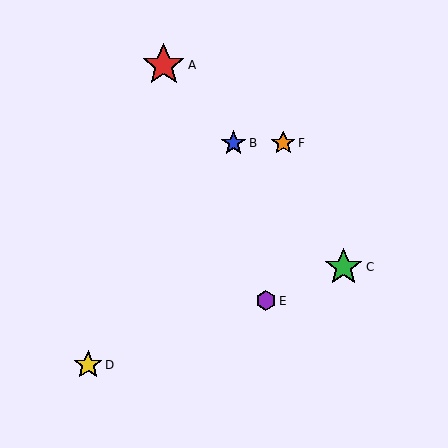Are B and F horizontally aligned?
Yes, both are at y≈143.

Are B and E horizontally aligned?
No, B is at y≈143 and E is at y≈301.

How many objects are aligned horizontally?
2 objects (B, F) are aligned horizontally.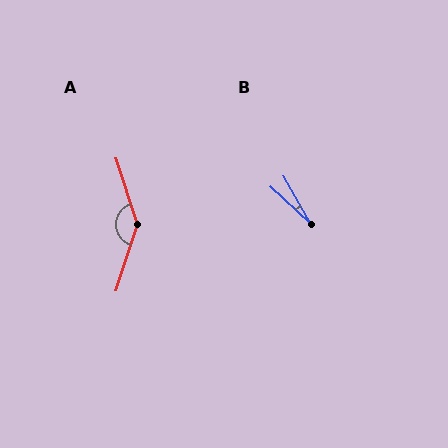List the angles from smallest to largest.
B (18°), A (143°).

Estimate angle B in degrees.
Approximately 18 degrees.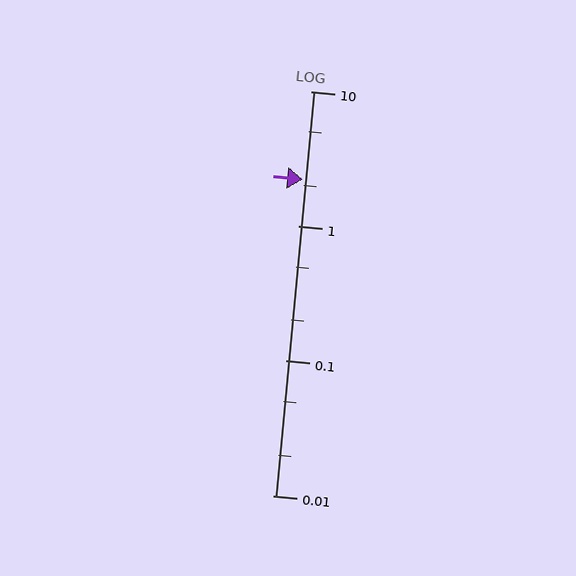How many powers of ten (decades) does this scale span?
The scale spans 3 decades, from 0.01 to 10.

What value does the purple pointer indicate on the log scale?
The pointer indicates approximately 2.2.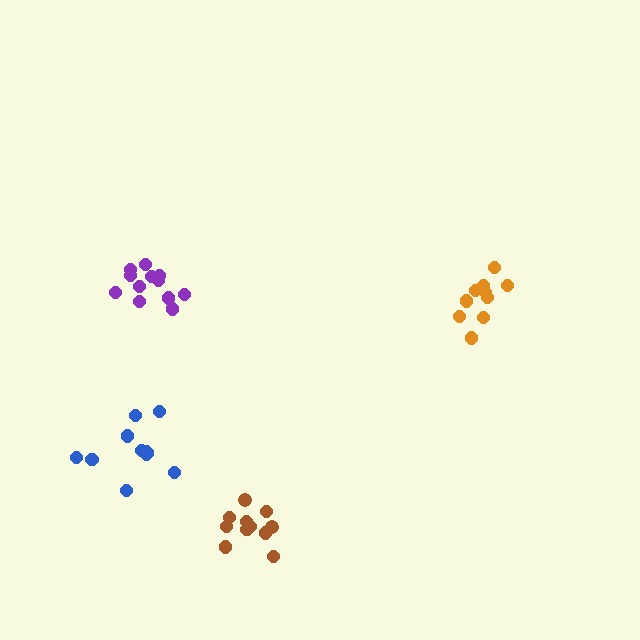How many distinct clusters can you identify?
There are 4 distinct clusters.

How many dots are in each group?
Group 1: 12 dots, Group 2: 10 dots, Group 3: 11 dots, Group 4: 11 dots (44 total).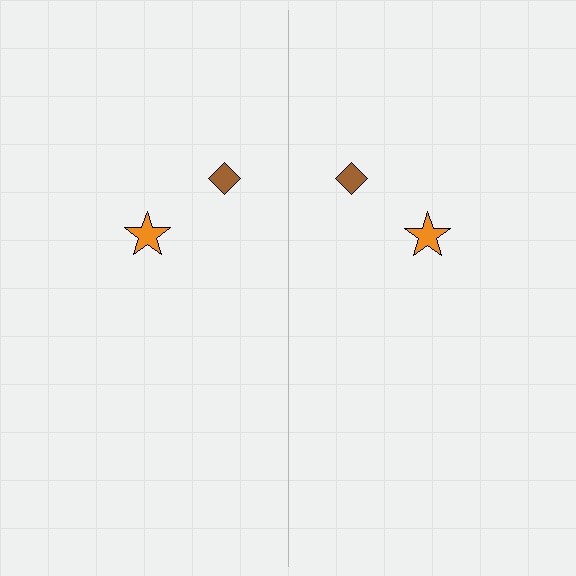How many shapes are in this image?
There are 4 shapes in this image.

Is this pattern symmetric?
Yes, this pattern has bilateral (reflection) symmetry.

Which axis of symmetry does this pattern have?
The pattern has a vertical axis of symmetry running through the center of the image.